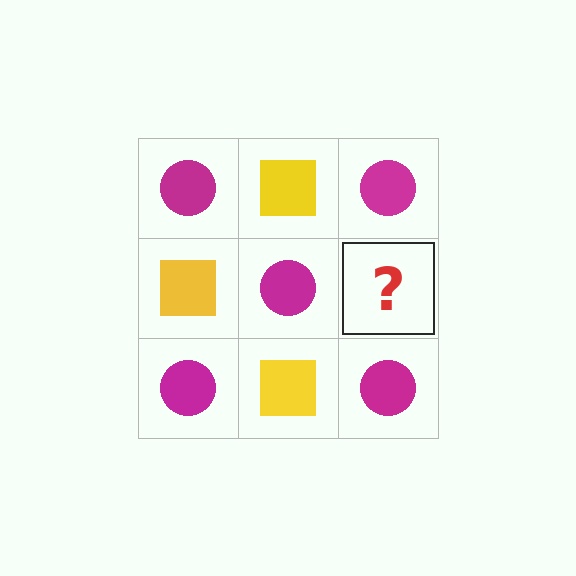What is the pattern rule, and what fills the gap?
The rule is that it alternates magenta circle and yellow square in a checkerboard pattern. The gap should be filled with a yellow square.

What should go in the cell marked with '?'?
The missing cell should contain a yellow square.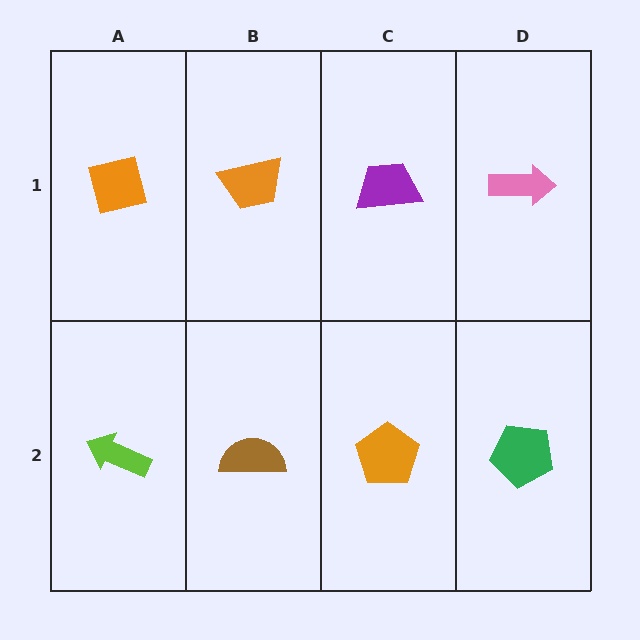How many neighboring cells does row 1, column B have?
3.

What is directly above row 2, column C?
A purple trapezoid.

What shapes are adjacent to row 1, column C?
An orange pentagon (row 2, column C), an orange trapezoid (row 1, column B), a pink arrow (row 1, column D).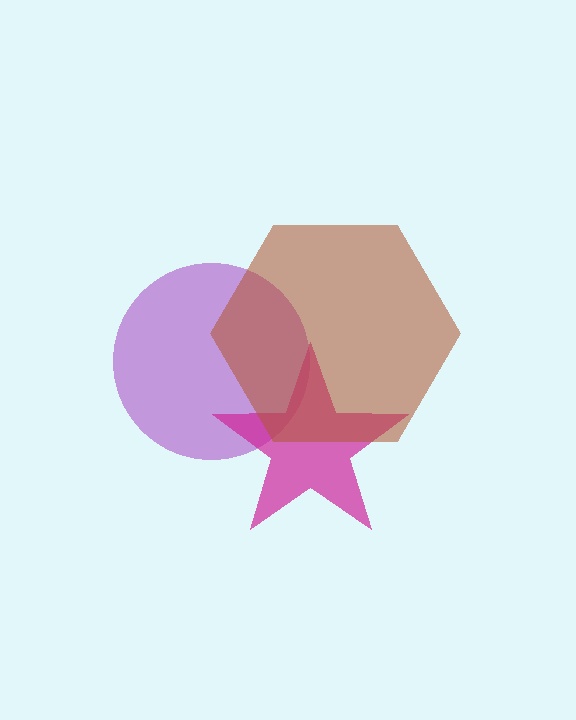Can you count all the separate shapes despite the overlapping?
Yes, there are 3 separate shapes.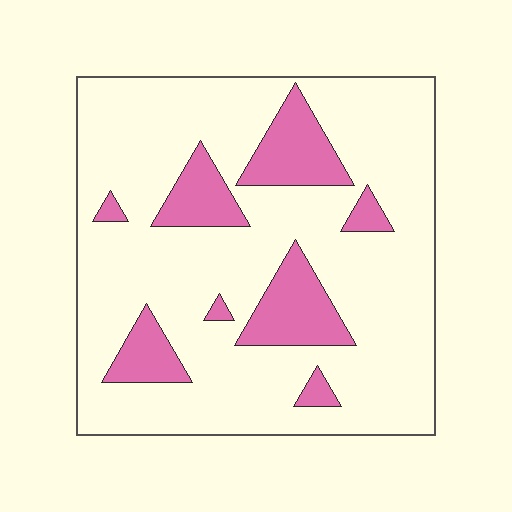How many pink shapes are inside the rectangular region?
8.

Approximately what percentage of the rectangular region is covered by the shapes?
Approximately 20%.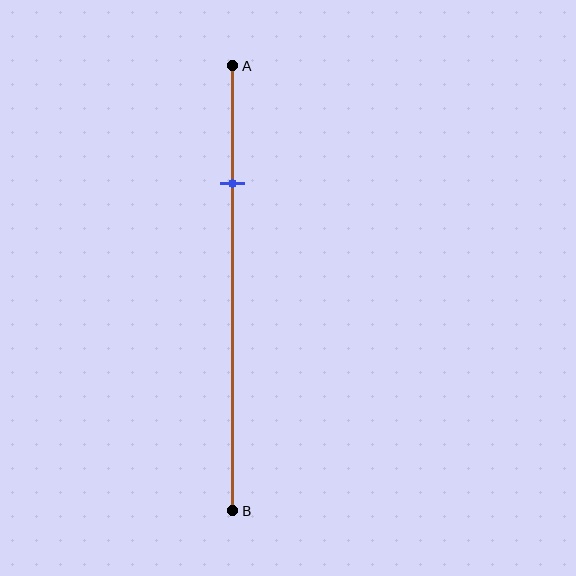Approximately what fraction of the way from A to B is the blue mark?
The blue mark is approximately 25% of the way from A to B.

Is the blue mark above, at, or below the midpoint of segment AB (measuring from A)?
The blue mark is above the midpoint of segment AB.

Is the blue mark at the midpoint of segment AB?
No, the mark is at about 25% from A, not at the 50% midpoint.